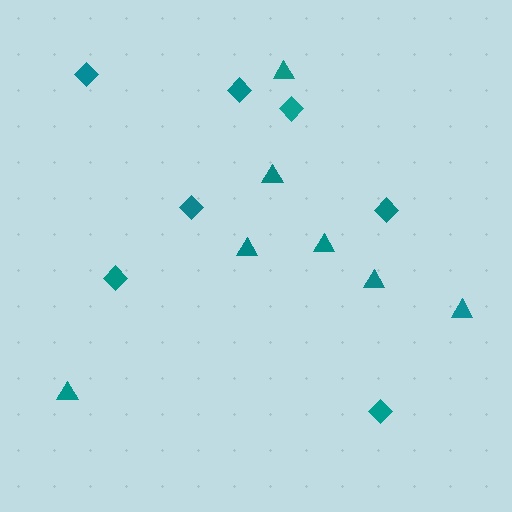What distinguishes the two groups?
There are 2 groups: one group of triangles (7) and one group of diamonds (7).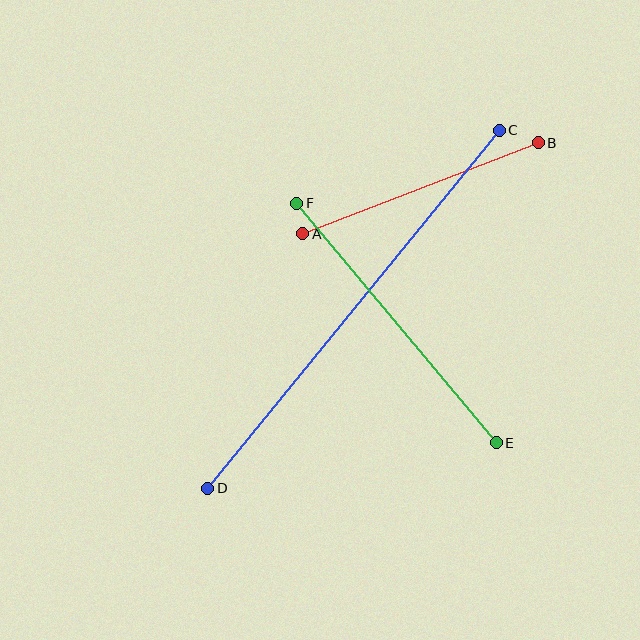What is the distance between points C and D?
The distance is approximately 461 pixels.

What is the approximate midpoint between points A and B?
The midpoint is at approximately (421, 188) pixels.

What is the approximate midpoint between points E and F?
The midpoint is at approximately (397, 323) pixels.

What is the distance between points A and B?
The distance is approximately 252 pixels.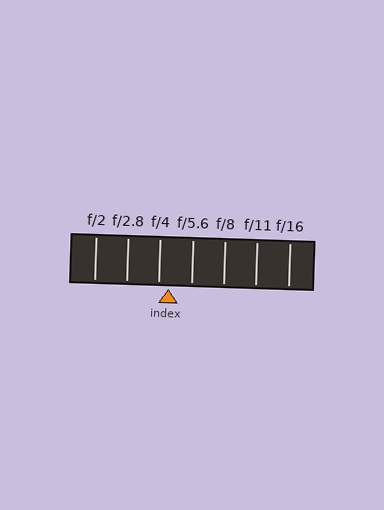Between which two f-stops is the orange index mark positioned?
The index mark is between f/4 and f/5.6.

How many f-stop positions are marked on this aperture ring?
There are 7 f-stop positions marked.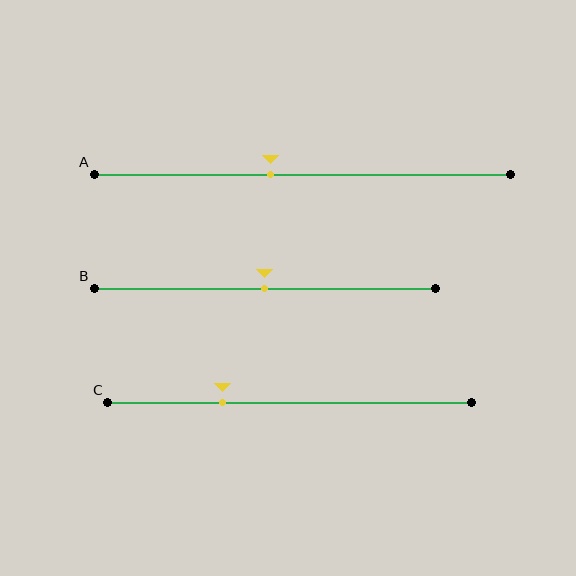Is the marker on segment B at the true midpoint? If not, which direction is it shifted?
Yes, the marker on segment B is at the true midpoint.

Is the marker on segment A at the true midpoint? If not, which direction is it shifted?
No, the marker on segment A is shifted to the left by about 8% of the segment length.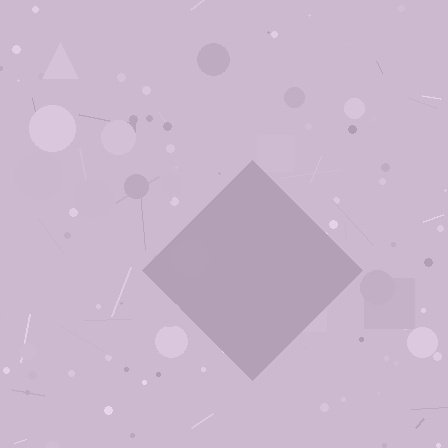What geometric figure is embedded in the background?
A diamond is embedded in the background.